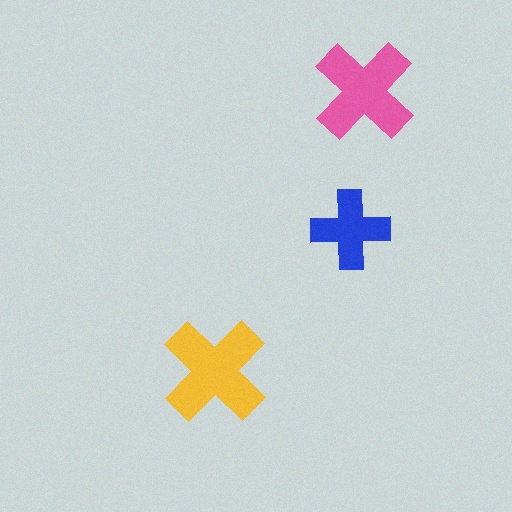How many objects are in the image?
There are 3 objects in the image.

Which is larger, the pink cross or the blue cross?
The pink one.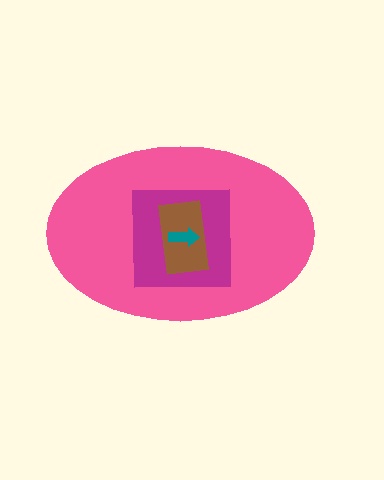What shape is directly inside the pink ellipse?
The magenta square.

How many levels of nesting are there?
4.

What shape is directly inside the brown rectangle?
The teal arrow.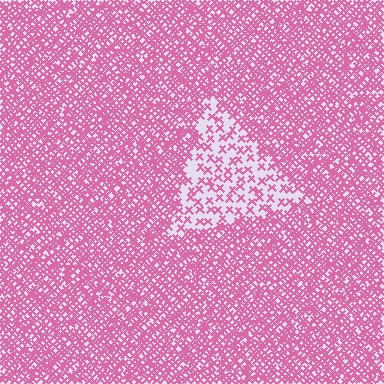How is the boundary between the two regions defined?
The boundary is defined by a change in element density (approximately 2.7x ratio). All elements are the same color, size, and shape.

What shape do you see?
I see a triangle.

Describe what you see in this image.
The image contains small pink elements arranged at two different densities. A triangle-shaped region is visible where the elements are less densely packed than the surrounding area.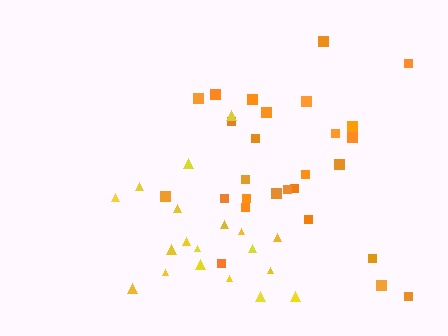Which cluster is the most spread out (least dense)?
Orange.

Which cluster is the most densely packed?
Yellow.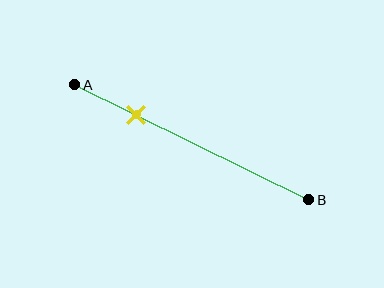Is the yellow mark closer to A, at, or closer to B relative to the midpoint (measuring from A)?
The yellow mark is closer to point A than the midpoint of segment AB.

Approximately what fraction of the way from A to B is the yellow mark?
The yellow mark is approximately 25% of the way from A to B.